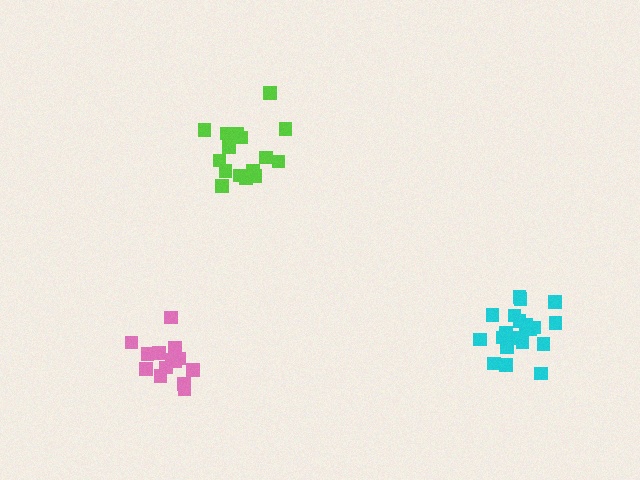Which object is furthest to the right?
The cyan cluster is rightmost.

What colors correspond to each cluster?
The clusters are colored: pink, lime, cyan.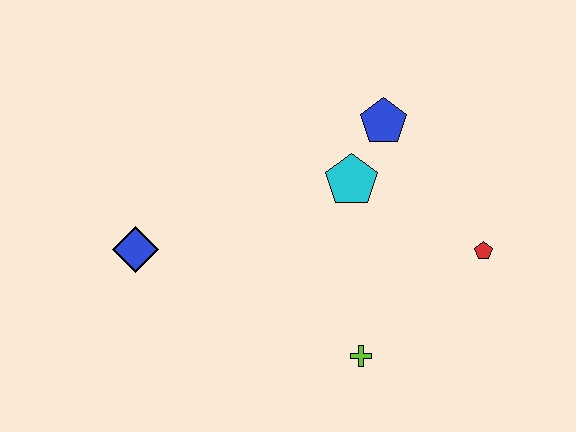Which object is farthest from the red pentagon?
The blue diamond is farthest from the red pentagon.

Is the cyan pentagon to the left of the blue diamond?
No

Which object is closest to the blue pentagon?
The cyan pentagon is closest to the blue pentagon.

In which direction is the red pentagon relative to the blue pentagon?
The red pentagon is below the blue pentagon.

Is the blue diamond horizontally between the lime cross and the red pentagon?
No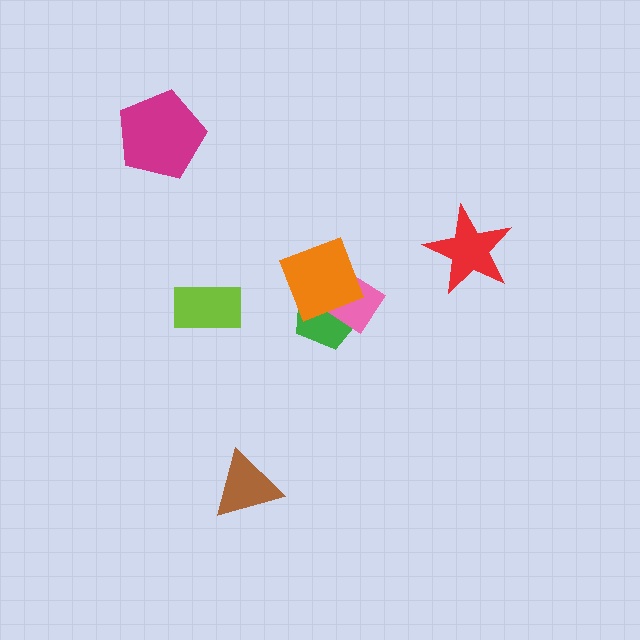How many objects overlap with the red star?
0 objects overlap with the red star.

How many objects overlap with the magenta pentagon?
0 objects overlap with the magenta pentagon.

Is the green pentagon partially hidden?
Yes, it is partially covered by another shape.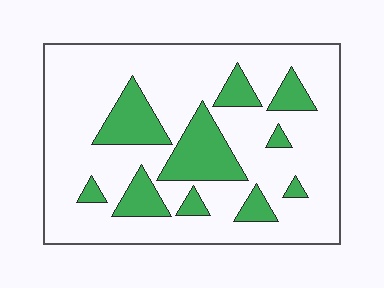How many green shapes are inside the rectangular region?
10.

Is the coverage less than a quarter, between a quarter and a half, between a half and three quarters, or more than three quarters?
Less than a quarter.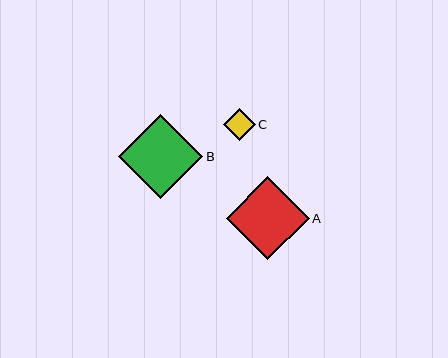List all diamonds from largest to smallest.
From largest to smallest: B, A, C.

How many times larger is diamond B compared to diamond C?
Diamond B is approximately 2.6 times the size of diamond C.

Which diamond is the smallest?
Diamond C is the smallest with a size of approximately 32 pixels.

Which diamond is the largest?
Diamond B is the largest with a size of approximately 84 pixels.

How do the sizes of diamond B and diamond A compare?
Diamond B and diamond A are approximately the same size.